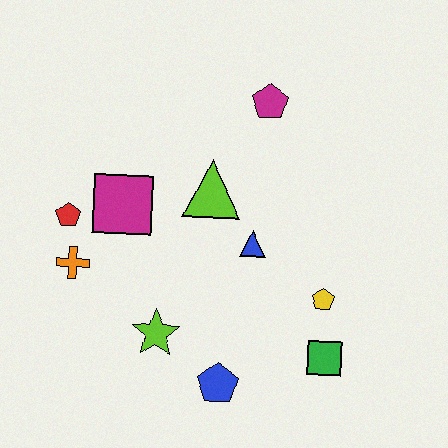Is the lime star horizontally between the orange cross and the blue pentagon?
Yes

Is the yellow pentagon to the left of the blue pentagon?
No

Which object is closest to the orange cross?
The red pentagon is closest to the orange cross.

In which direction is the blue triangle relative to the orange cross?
The blue triangle is to the right of the orange cross.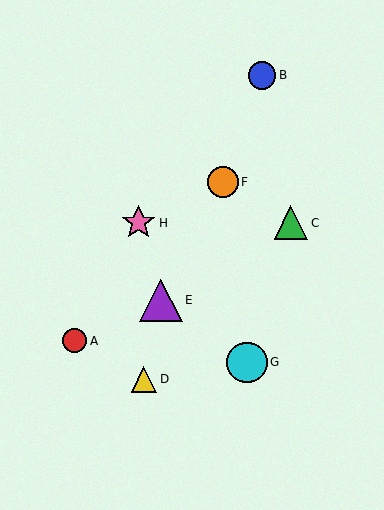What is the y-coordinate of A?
Object A is at y≈341.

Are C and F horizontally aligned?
No, C is at y≈223 and F is at y≈182.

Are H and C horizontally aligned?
Yes, both are at y≈223.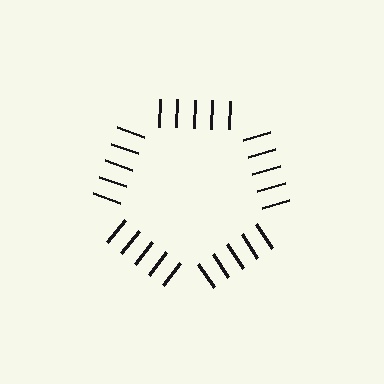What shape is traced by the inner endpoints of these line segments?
An illusory pentagon — the line segments terminate on its edges but no continuous stroke is drawn.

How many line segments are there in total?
25 — 5 along each of the 5 edges.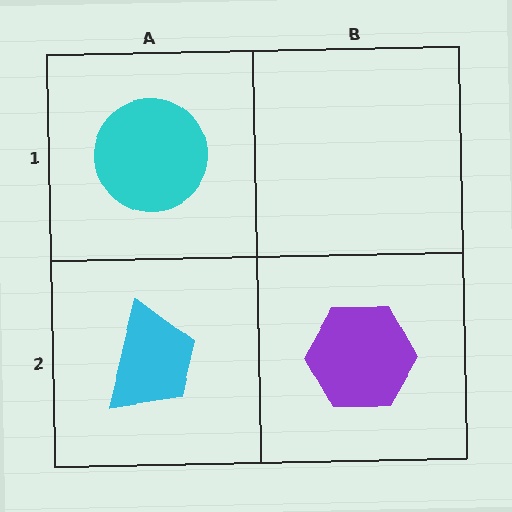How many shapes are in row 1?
1 shape.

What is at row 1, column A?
A cyan circle.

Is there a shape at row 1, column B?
No, that cell is empty.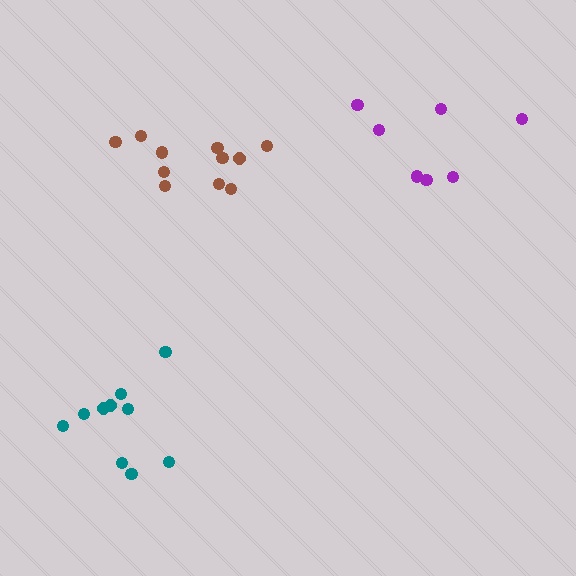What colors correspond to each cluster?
The clusters are colored: purple, teal, brown.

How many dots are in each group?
Group 1: 7 dots, Group 2: 10 dots, Group 3: 11 dots (28 total).